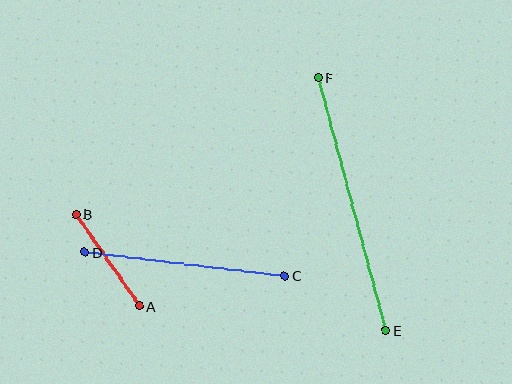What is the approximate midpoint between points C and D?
The midpoint is at approximately (184, 264) pixels.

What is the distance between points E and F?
The distance is approximately 262 pixels.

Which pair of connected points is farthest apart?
Points E and F are farthest apart.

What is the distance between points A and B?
The distance is approximately 112 pixels.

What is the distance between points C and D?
The distance is approximately 201 pixels.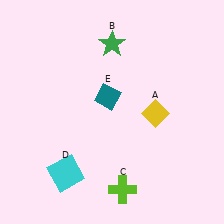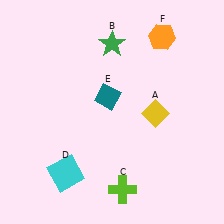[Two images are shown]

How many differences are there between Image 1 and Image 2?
There is 1 difference between the two images.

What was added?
An orange hexagon (F) was added in Image 2.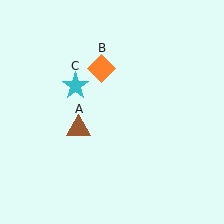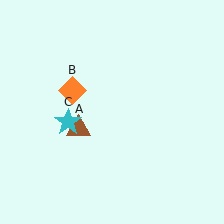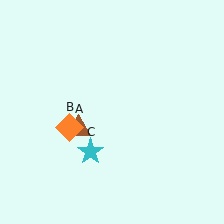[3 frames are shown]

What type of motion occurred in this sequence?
The orange diamond (object B), cyan star (object C) rotated counterclockwise around the center of the scene.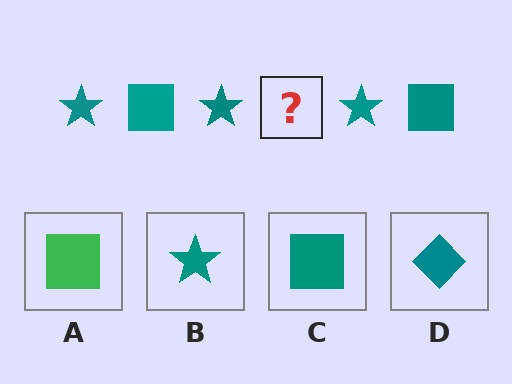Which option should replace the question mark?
Option C.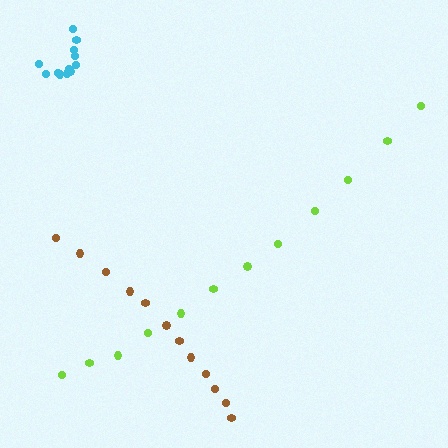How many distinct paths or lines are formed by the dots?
There are 3 distinct paths.